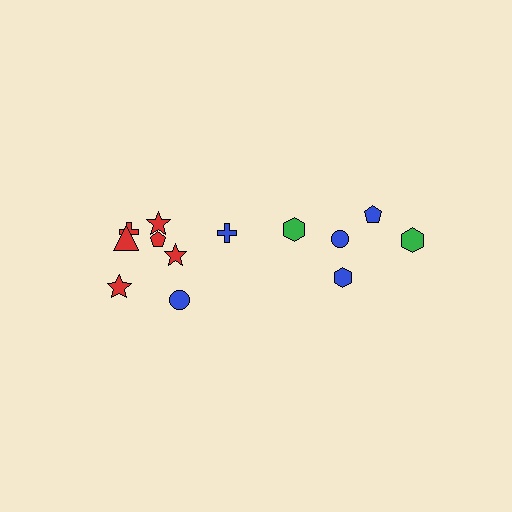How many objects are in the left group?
There are 8 objects.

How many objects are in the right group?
There are 5 objects.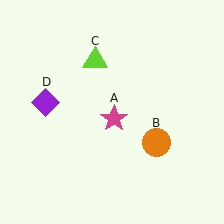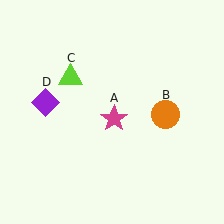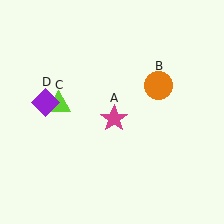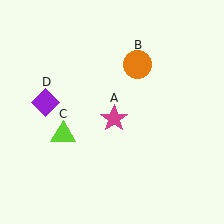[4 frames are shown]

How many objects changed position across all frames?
2 objects changed position: orange circle (object B), lime triangle (object C).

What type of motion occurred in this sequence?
The orange circle (object B), lime triangle (object C) rotated counterclockwise around the center of the scene.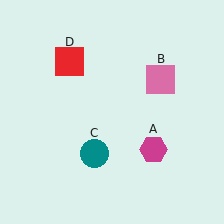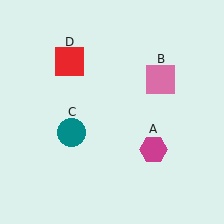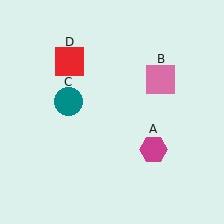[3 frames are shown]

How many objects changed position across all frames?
1 object changed position: teal circle (object C).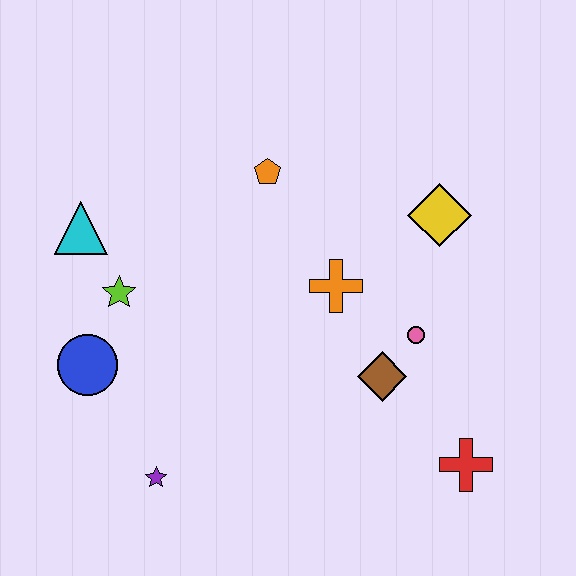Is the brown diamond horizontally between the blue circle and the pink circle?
Yes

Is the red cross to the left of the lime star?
No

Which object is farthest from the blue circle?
The red cross is farthest from the blue circle.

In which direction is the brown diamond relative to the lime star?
The brown diamond is to the right of the lime star.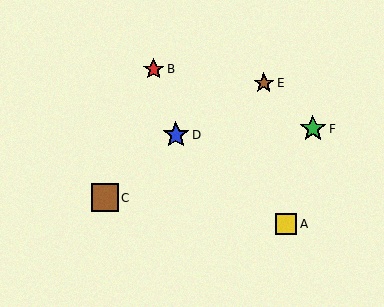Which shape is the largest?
The brown square (labeled C) is the largest.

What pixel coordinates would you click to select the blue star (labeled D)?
Click at (176, 135) to select the blue star D.